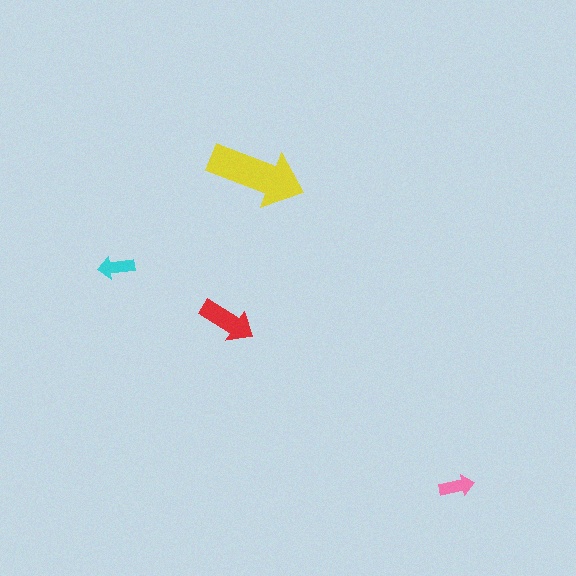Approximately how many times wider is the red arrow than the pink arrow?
About 1.5 times wider.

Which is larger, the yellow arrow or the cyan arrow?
The yellow one.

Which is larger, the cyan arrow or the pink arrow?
The cyan one.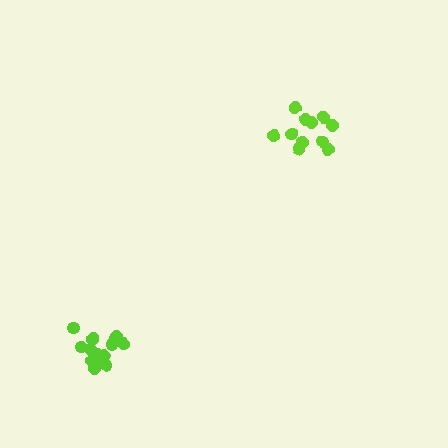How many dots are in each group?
Group 1: 11 dots, Group 2: 15 dots (26 total).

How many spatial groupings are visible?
There are 2 spatial groupings.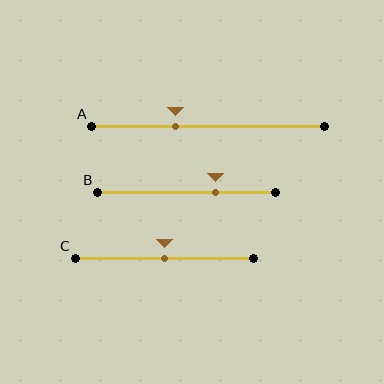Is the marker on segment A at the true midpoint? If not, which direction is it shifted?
No, the marker on segment A is shifted to the left by about 14% of the segment length.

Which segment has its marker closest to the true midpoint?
Segment C has its marker closest to the true midpoint.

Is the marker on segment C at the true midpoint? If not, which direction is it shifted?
Yes, the marker on segment C is at the true midpoint.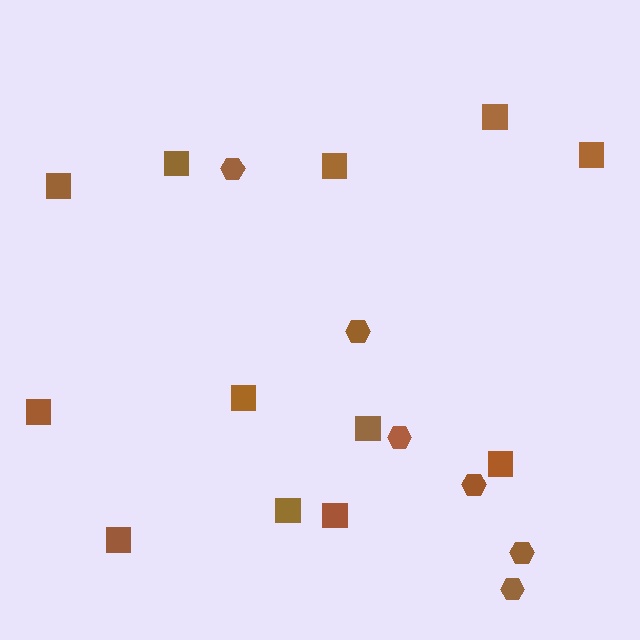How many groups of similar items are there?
There are 2 groups: one group of hexagons (6) and one group of squares (12).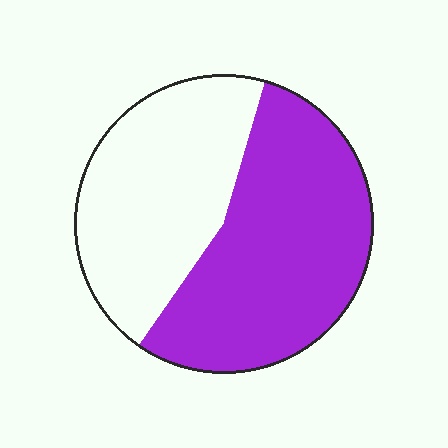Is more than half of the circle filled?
Yes.